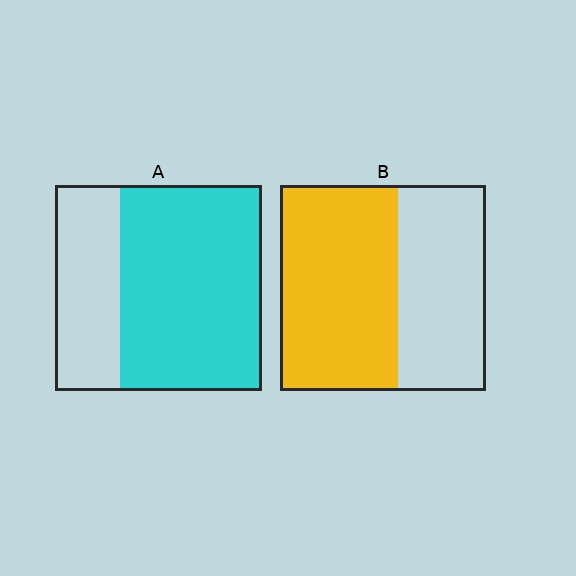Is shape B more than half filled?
Yes.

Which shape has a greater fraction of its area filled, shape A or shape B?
Shape A.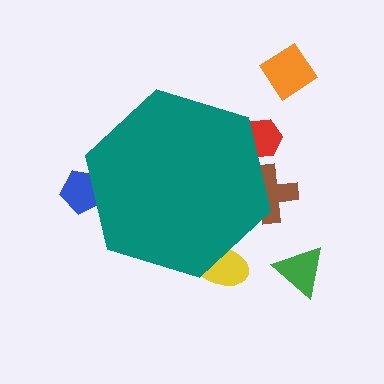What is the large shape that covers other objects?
A teal hexagon.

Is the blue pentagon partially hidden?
Yes, the blue pentagon is partially hidden behind the teal hexagon.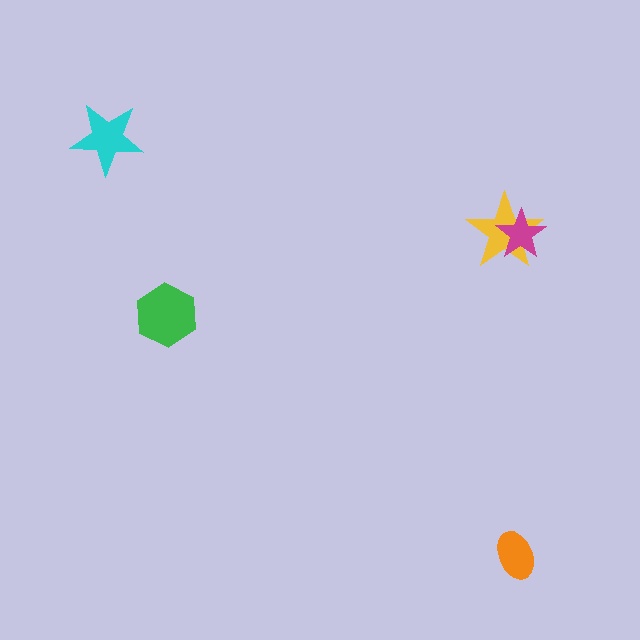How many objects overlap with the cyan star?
0 objects overlap with the cyan star.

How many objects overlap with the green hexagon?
0 objects overlap with the green hexagon.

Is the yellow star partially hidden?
Yes, it is partially covered by another shape.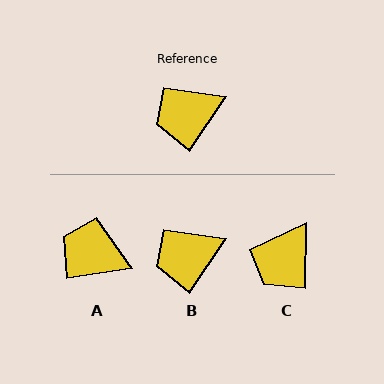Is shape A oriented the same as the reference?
No, it is off by about 47 degrees.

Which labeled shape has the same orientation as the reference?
B.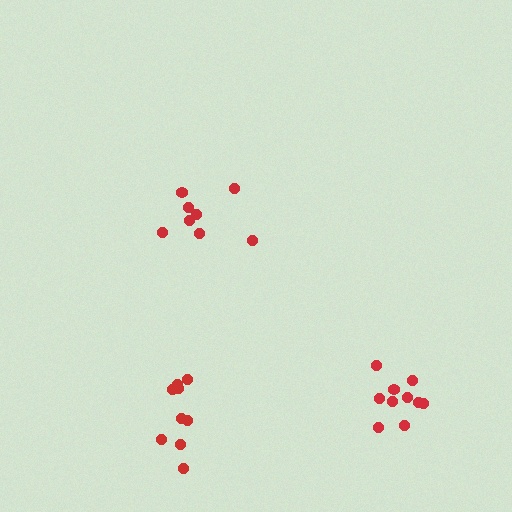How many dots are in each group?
Group 1: 9 dots, Group 2: 10 dots, Group 3: 8 dots (27 total).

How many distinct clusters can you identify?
There are 3 distinct clusters.